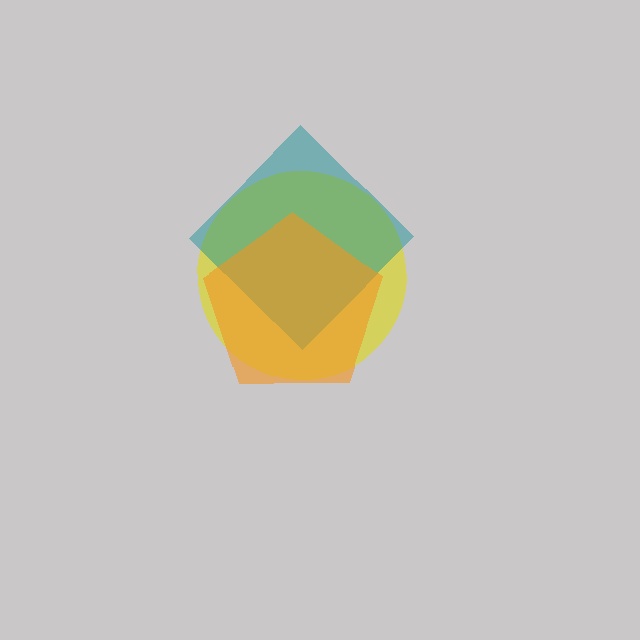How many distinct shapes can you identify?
There are 3 distinct shapes: a yellow circle, a teal diamond, an orange pentagon.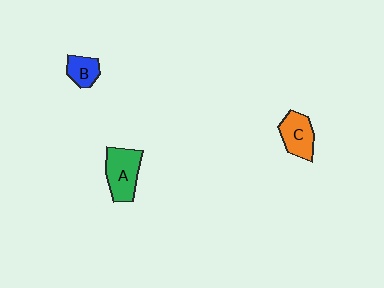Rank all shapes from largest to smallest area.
From largest to smallest: A (green), C (orange), B (blue).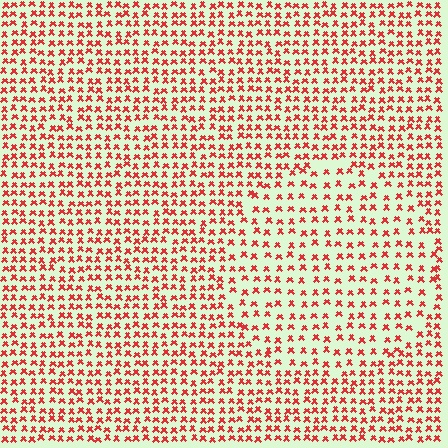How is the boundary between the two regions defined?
The boundary is defined by a change in element density (approximately 1.6x ratio). All elements are the same color, size, and shape.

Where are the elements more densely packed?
The elements are more densely packed outside the circle boundary.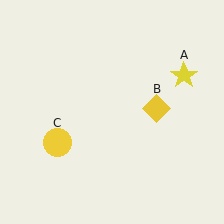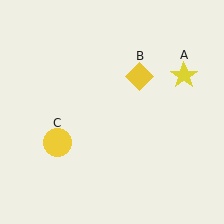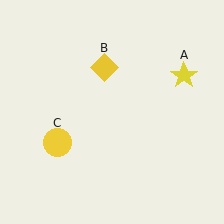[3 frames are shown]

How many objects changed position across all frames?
1 object changed position: yellow diamond (object B).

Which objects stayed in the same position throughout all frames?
Yellow star (object A) and yellow circle (object C) remained stationary.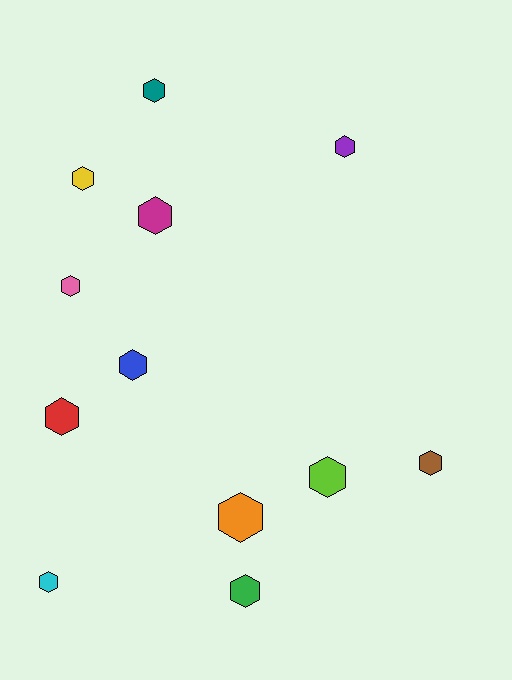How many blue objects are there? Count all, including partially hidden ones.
There is 1 blue object.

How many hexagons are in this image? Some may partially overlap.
There are 12 hexagons.